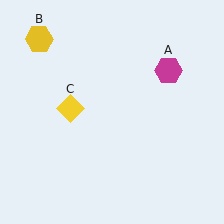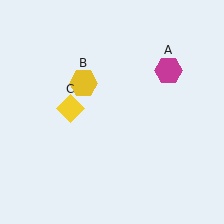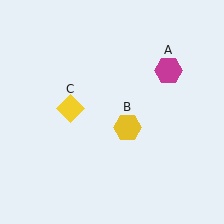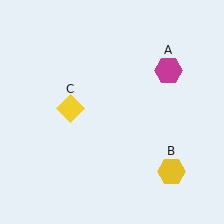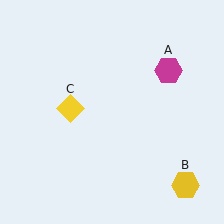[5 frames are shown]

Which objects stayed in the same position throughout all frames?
Magenta hexagon (object A) and yellow diamond (object C) remained stationary.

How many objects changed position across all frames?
1 object changed position: yellow hexagon (object B).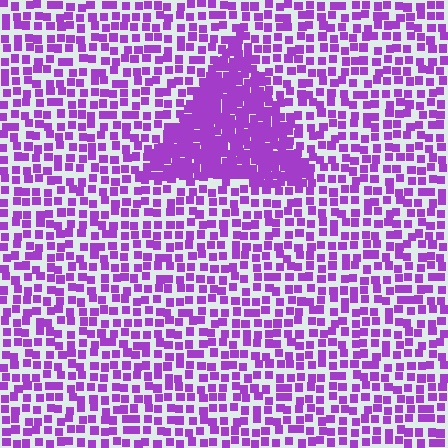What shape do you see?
I see a triangle.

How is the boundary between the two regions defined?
The boundary is defined by a change in element density (approximately 2.3x ratio). All elements are the same color, size, and shape.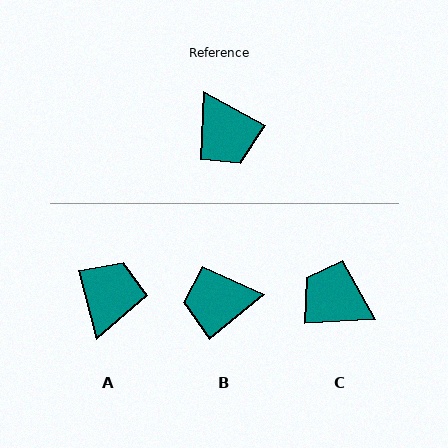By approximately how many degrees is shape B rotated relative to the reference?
Approximately 112 degrees clockwise.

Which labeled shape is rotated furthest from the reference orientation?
C, about 148 degrees away.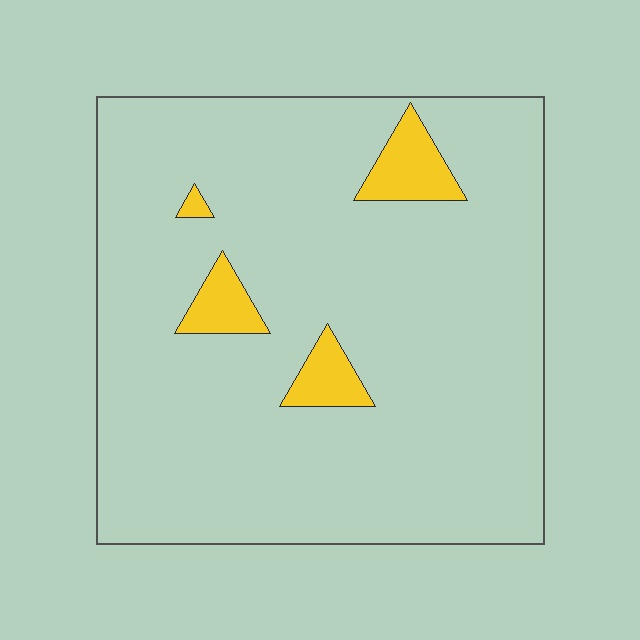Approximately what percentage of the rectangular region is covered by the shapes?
Approximately 5%.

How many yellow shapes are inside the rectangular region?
4.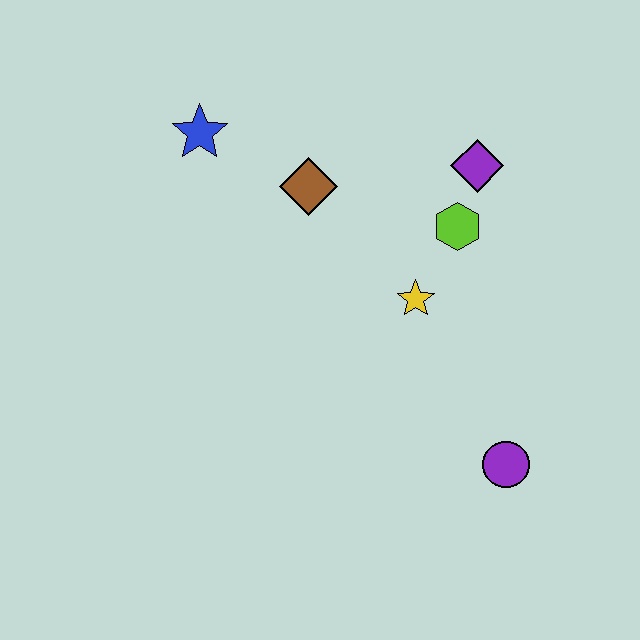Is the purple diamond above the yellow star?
Yes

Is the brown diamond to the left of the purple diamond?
Yes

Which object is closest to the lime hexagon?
The purple diamond is closest to the lime hexagon.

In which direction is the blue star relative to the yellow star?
The blue star is to the left of the yellow star.